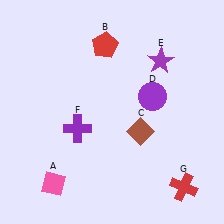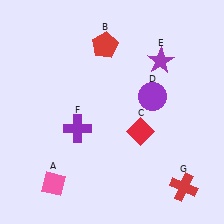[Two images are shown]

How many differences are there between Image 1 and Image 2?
There is 1 difference between the two images.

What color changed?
The diamond (C) changed from brown in Image 1 to red in Image 2.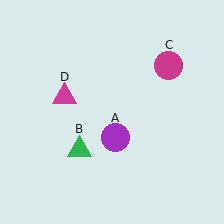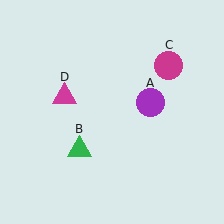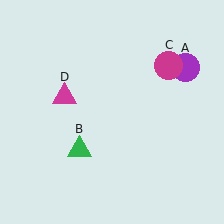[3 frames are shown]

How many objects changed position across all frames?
1 object changed position: purple circle (object A).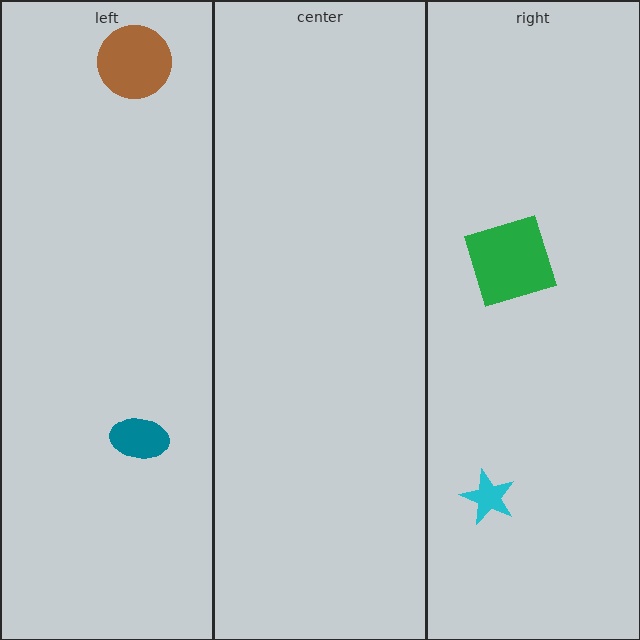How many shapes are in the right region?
2.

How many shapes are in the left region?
2.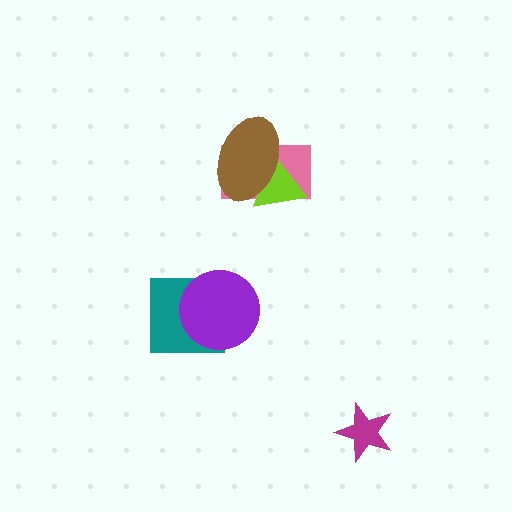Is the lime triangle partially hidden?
Yes, it is partially covered by another shape.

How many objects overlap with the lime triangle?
2 objects overlap with the lime triangle.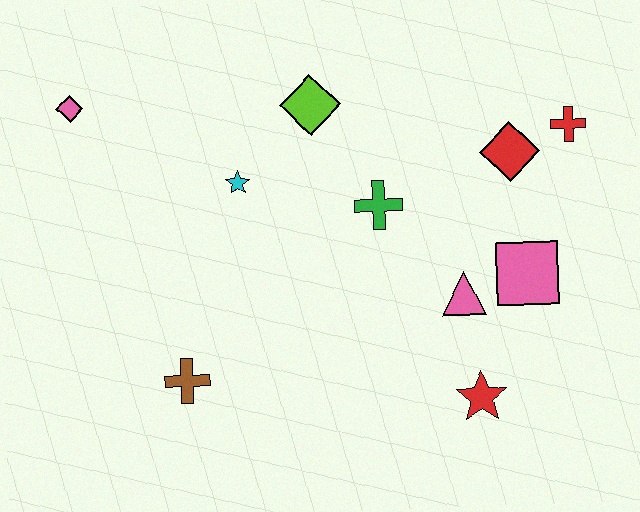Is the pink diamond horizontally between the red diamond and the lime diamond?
No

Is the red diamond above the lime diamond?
No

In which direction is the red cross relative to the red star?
The red cross is above the red star.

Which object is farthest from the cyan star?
The red cross is farthest from the cyan star.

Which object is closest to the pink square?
The pink triangle is closest to the pink square.